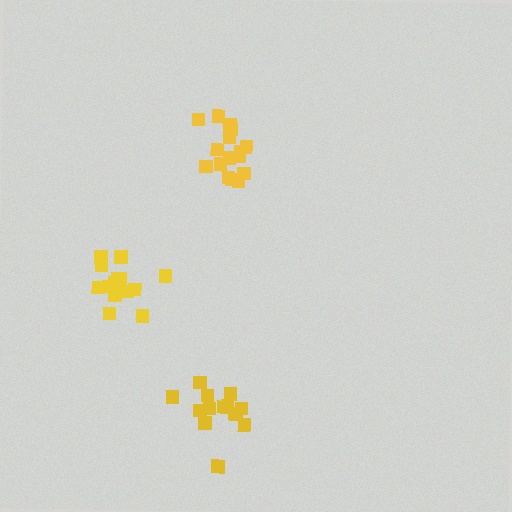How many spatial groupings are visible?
There are 3 spatial groupings.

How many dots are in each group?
Group 1: 16 dots, Group 2: 14 dots, Group 3: 14 dots (44 total).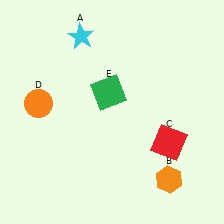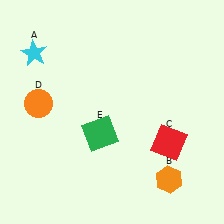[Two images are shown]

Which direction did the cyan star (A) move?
The cyan star (A) moved left.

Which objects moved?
The objects that moved are: the cyan star (A), the green square (E).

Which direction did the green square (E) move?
The green square (E) moved down.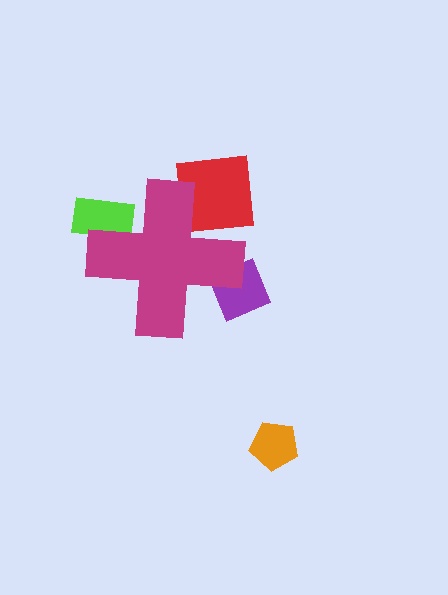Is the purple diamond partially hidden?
Yes, the purple diamond is partially hidden behind the magenta cross.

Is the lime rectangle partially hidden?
Yes, the lime rectangle is partially hidden behind the magenta cross.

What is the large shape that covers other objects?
A magenta cross.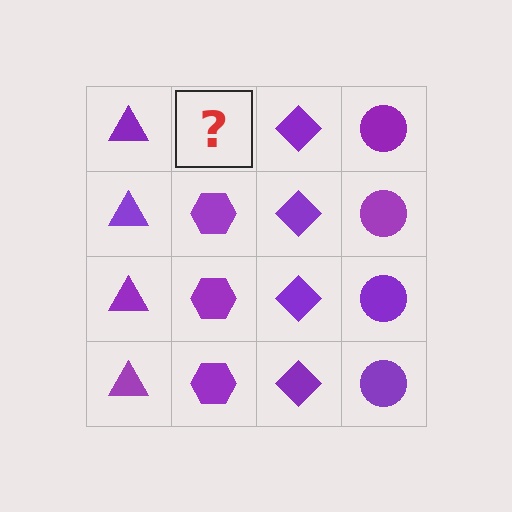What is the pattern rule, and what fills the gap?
The rule is that each column has a consistent shape. The gap should be filled with a purple hexagon.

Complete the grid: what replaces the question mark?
The question mark should be replaced with a purple hexagon.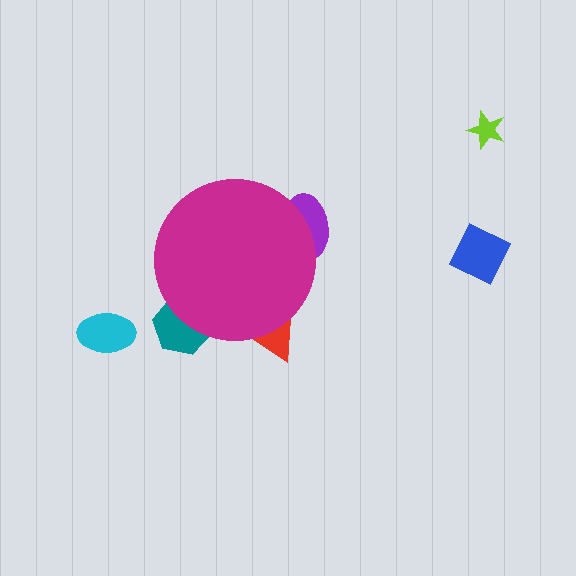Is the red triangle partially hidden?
Yes, the red triangle is partially hidden behind the magenta circle.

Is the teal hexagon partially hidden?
Yes, the teal hexagon is partially hidden behind the magenta circle.